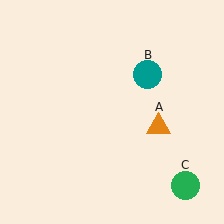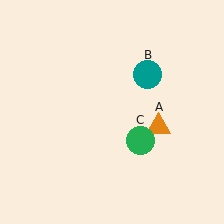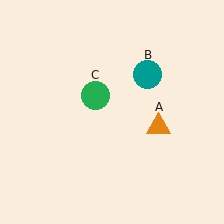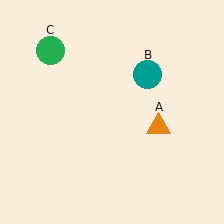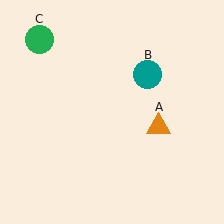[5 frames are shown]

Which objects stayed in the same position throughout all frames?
Orange triangle (object A) and teal circle (object B) remained stationary.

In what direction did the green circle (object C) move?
The green circle (object C) moved up and to the left.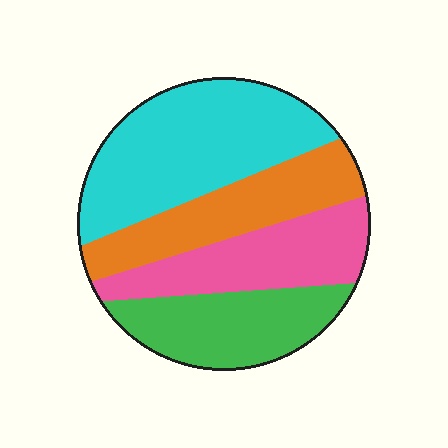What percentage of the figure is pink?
Pink covers 22% of the figure.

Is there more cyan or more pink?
Cyan.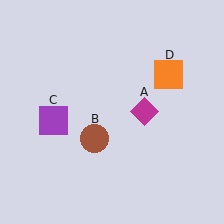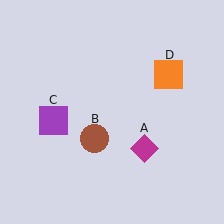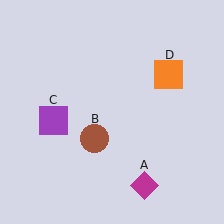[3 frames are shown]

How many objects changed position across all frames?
1 object changed position: magenta diamond (object A).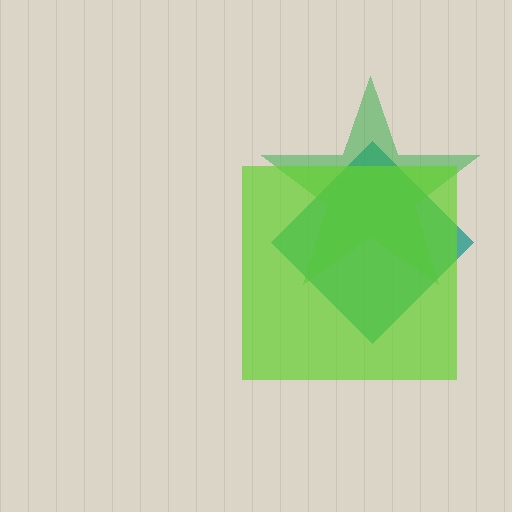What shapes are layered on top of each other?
The layered shapes are: a teal diamond, a green star, a lime square.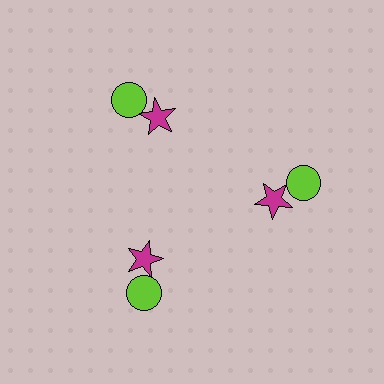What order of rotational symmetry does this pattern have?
This pattern has 3-fold rotational symmetry.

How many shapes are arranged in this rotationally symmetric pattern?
There are 6 shapes, arranged in 3 groups of 2.